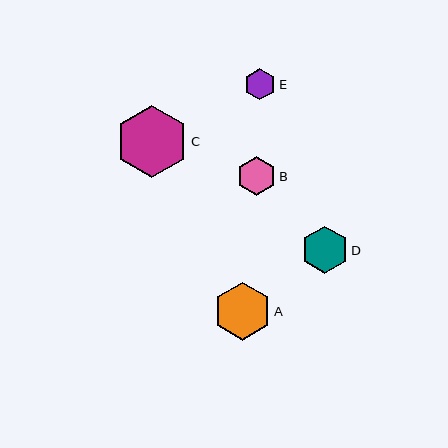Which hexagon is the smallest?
Hexagon E is the smallest with a size of approximately 31 pixels.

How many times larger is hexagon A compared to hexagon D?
Hexagon A is approximately 1.2 times the size of hexagon D.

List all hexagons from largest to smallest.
From largest to smallest: C, A, D, B, E.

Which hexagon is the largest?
Hexagon C is the largest with a size of approximately 73 pixels.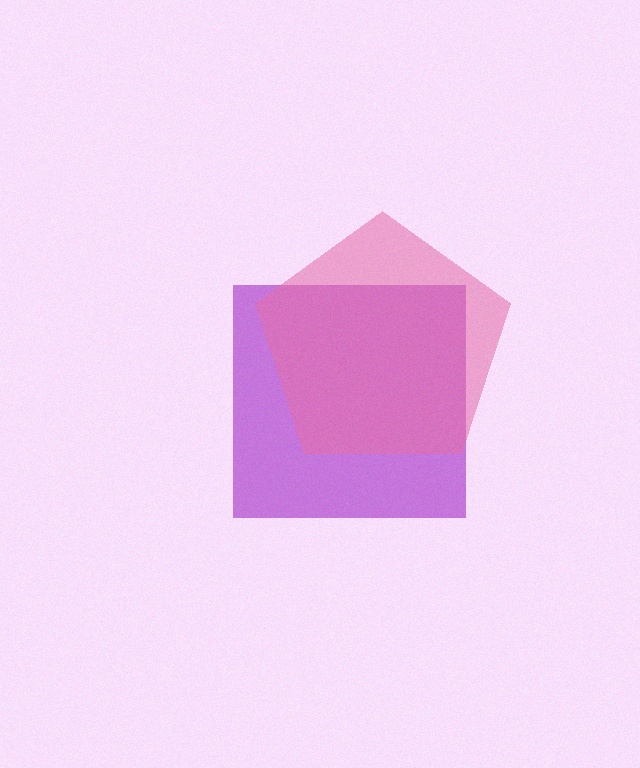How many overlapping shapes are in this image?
There are 2 overlapping shapes in the image.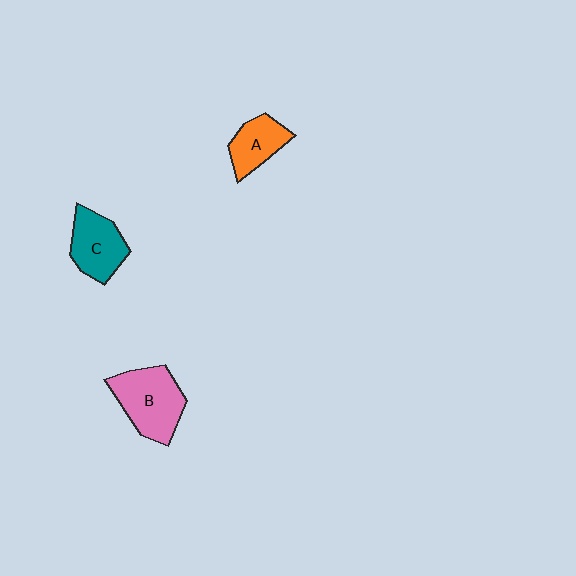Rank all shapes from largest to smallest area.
From largest to smallest: B (pink), C (teal), A (orange).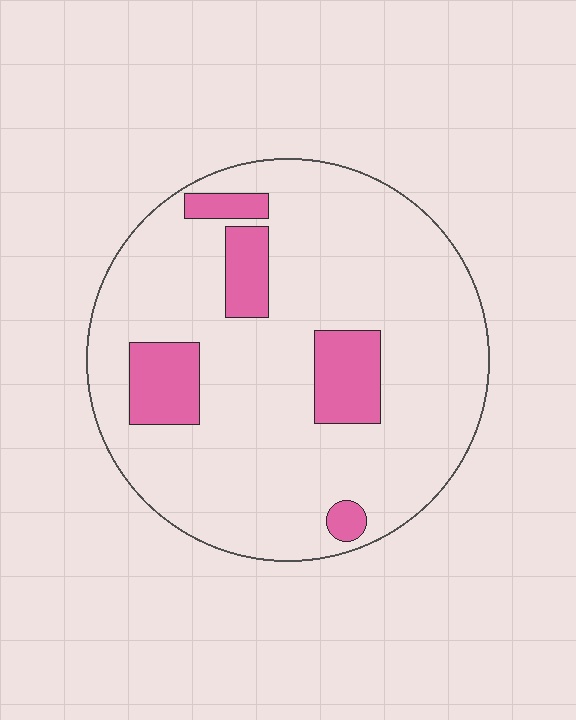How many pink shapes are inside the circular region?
5.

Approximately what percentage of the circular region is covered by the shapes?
Approximately 15%.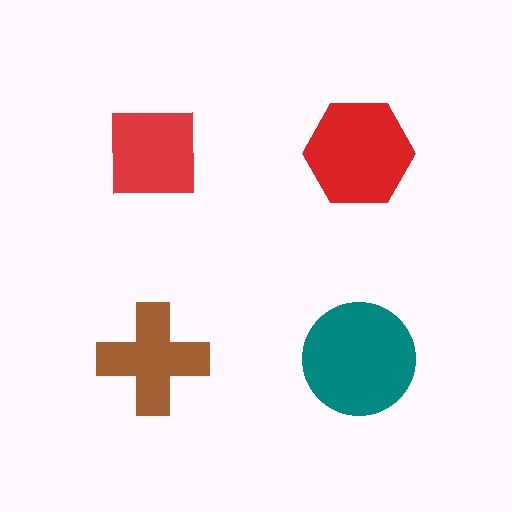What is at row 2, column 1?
A brown cross.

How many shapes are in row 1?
2 shapes.